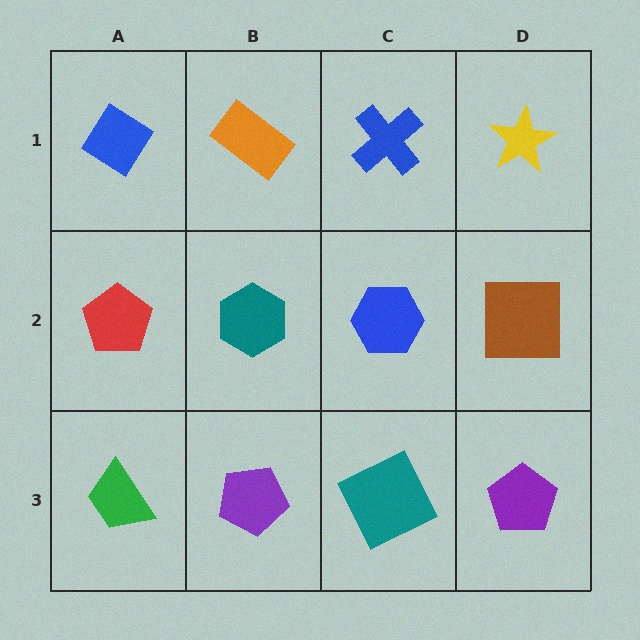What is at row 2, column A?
A red pentagon.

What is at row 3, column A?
A green trapezoid.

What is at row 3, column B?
A purple pentagon.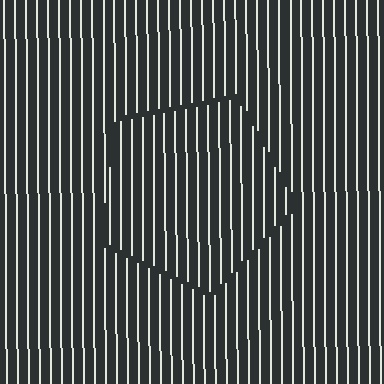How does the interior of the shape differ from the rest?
The interior of the shape contains the same grating, shifted by half a period — the contour is defined by the phase discontinuity where line-ends from the inner and outer gratings abut.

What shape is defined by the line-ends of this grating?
An illusory pentagon. The interior of the shape contains the same grating, shifted by half a period — the contour is defined by the phase discontinuity where line-ends from the inner and outer gratings abut.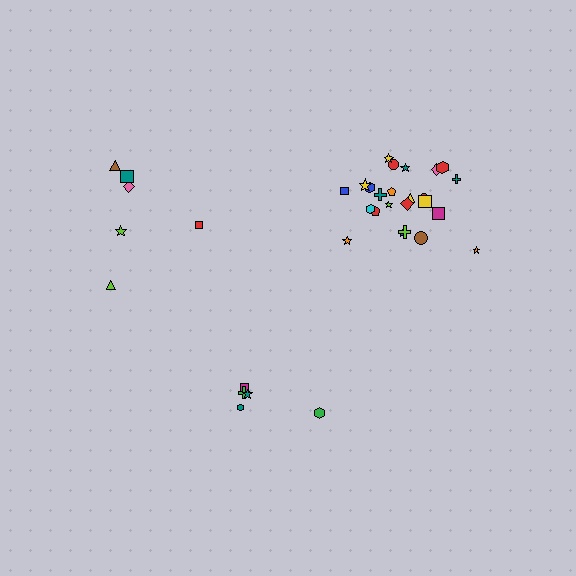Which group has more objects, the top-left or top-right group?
The top-right group.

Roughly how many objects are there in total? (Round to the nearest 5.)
Roughly 35 objects in total.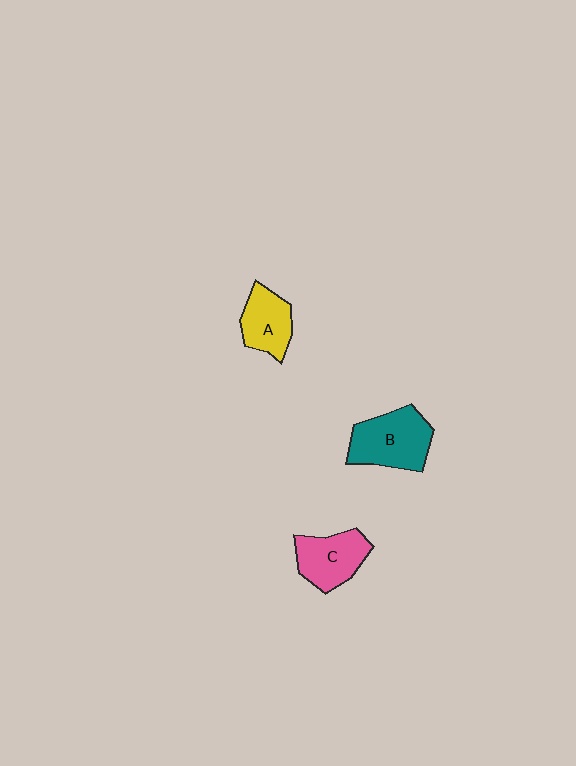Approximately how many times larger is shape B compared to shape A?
Approximately 1.4 times.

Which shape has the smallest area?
Shape A (yellow).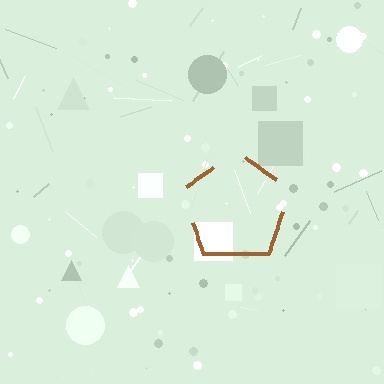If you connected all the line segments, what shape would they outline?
They would outline a pentagon.